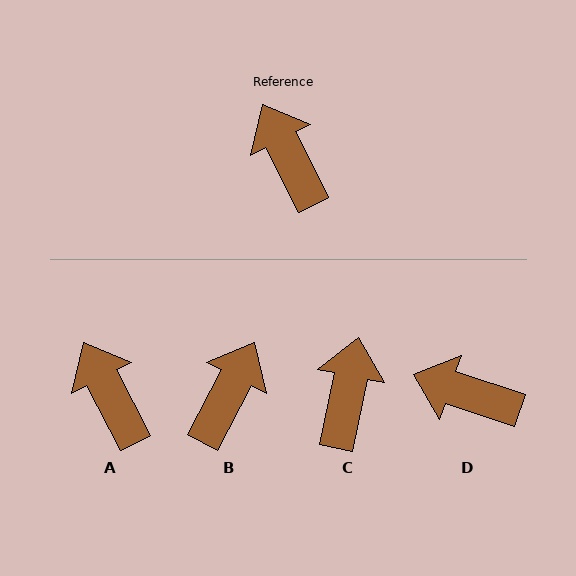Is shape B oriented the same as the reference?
No, it is off by about 55 degrees.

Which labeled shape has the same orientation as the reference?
A.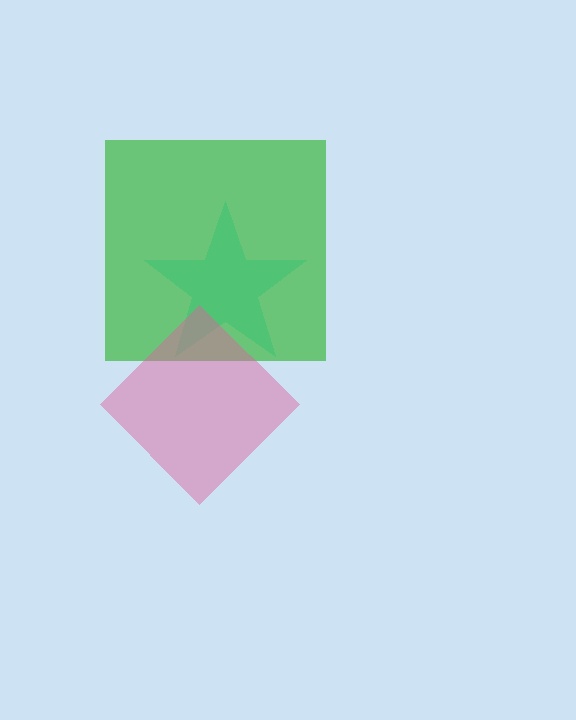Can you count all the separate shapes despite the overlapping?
Yes, there are 3 separate shapes.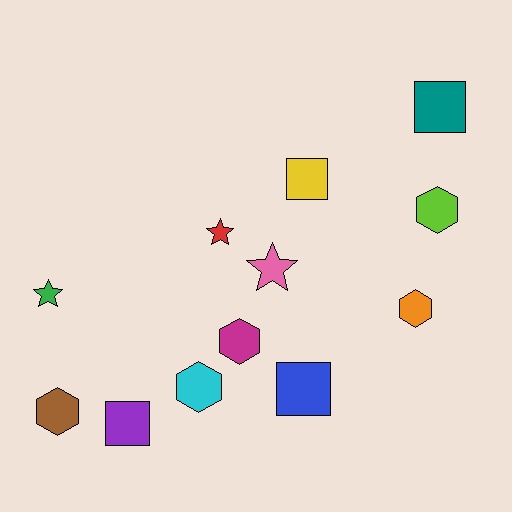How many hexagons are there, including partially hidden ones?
There are 5 hexagons.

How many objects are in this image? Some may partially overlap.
There are 12 objects.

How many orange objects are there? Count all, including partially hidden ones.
There is 1 orange object.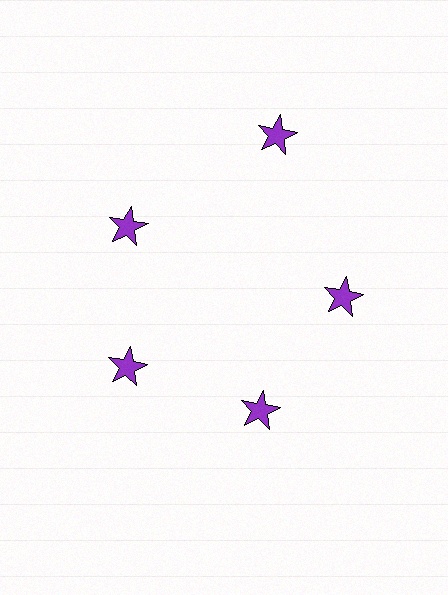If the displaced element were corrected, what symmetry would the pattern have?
It would have 5-fold rotational symmetry — the pattern would map onto itself every 72 degrees.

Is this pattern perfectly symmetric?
No. The 5 purple stars are arranged in a ring, but one element near the 1 o'clock position is pushed outward from the center, breaking the 5-fold rotational symmetry.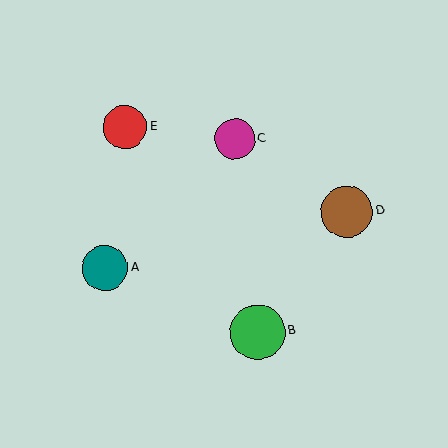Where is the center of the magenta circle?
The center of the magenta circle is at (235, 139).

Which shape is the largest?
The green circle (labeled B) is the largest.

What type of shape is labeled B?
Shape B is a green circle.